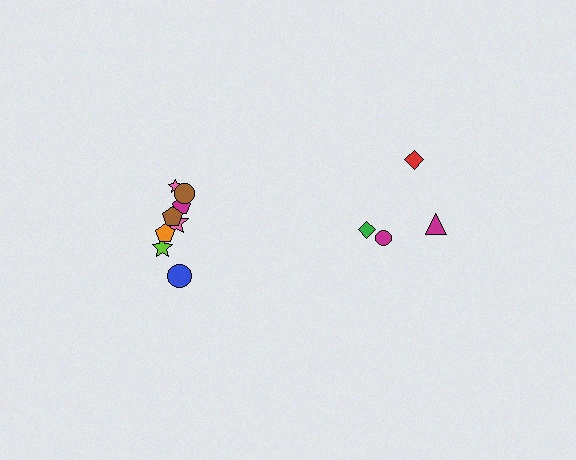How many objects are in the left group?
There are 8 objects.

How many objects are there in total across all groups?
There are 12 objects.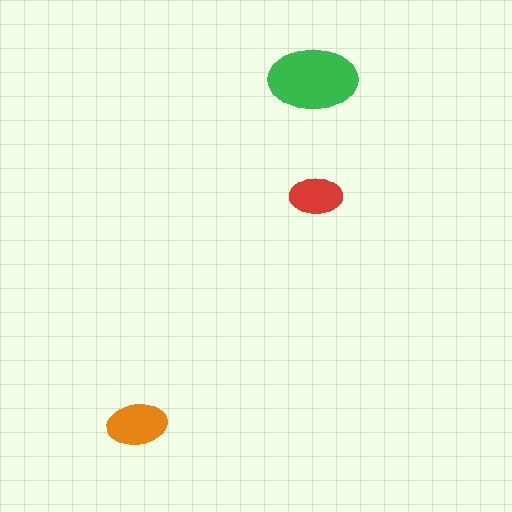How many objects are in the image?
There are 3 objects in the image.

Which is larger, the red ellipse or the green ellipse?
The green one.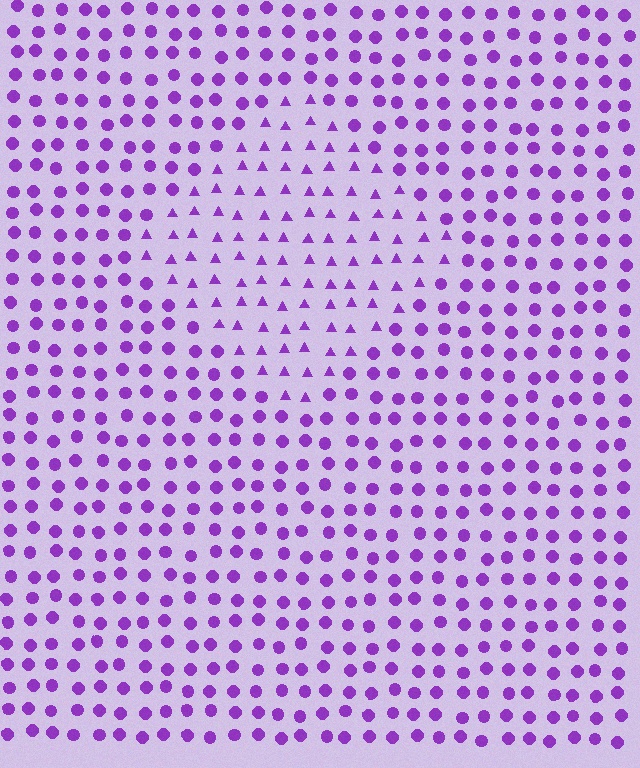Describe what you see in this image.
The image is filled with small purple elements arranged in a uniform grid. A diamond-shaped region contains triangles, while the surrounding area contains circles. The boundary is defined purely by the change in element shape.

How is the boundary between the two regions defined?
The boundary is defined by a change in element shape: triangles inside vs. circles outside. All elements share the same color and spacing.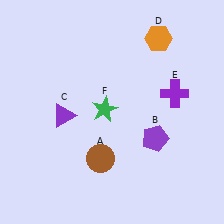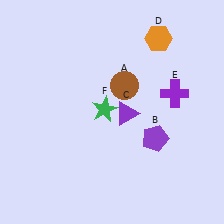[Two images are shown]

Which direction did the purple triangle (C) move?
The purple triangle (C) moved right.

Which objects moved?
The objects that moved are: the brown circle (A), the purple triangle (C).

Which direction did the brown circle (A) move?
The brown circle (A) moved up.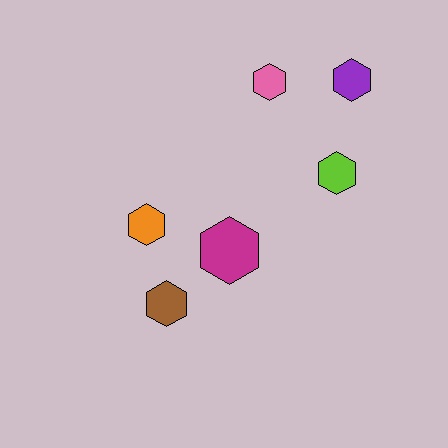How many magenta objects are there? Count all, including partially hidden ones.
There is 1 magenta object.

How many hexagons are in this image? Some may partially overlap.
There are 6 hexagons.